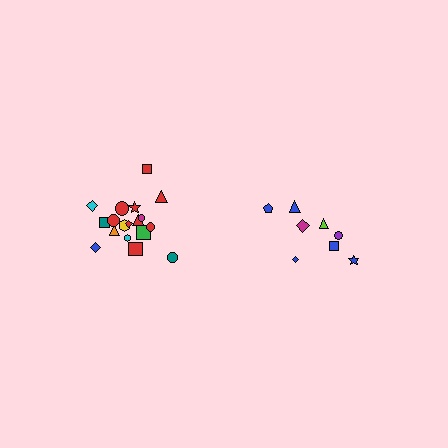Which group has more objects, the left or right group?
The left group.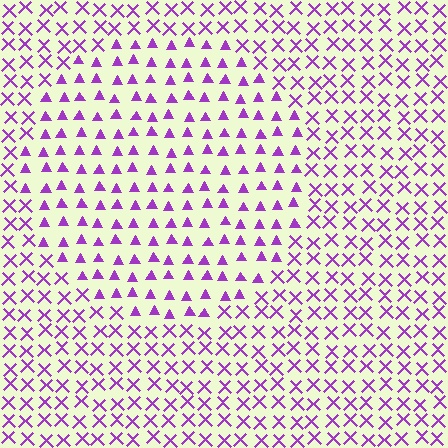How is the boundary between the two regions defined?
The boundary is defined by a change in element shape: triangles inside vs. X marks outside. All elements share the same color and spacing.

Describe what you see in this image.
The image is filled with small purple elements arranged in a uniform grid. A circle-shaped region contains triangles, while the surrounding area contains X marks. The boundary is defined purely by the change in element shape.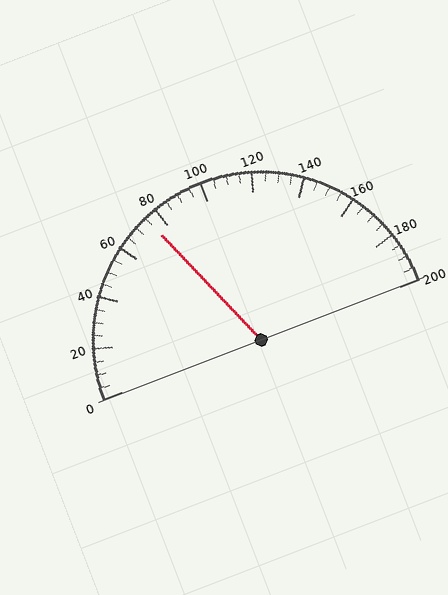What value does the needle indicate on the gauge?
The needle indicates approximately 75.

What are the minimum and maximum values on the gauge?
The gauge ranges from 0 to 200.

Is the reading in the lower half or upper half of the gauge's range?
The reading is in the lower half of the range (0 to 200).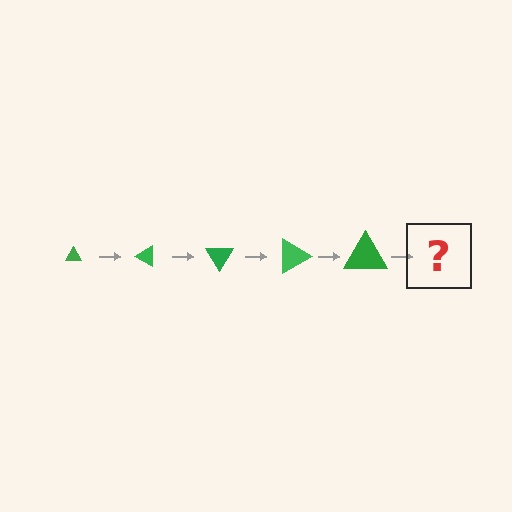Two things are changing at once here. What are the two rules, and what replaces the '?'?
The two rules are that the triangle grows larger each step and it rotates 30 degrees each step. The '?' should be a triangle, larger than the previous one and rotated 150 degrees from the start.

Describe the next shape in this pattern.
It should be a triangle, larger than the previous one and rotated 150 degrees from the start.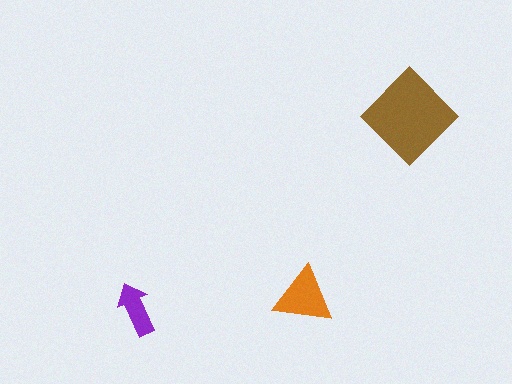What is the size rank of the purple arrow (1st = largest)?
3rd.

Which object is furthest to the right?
The brown diamond is rightmost.